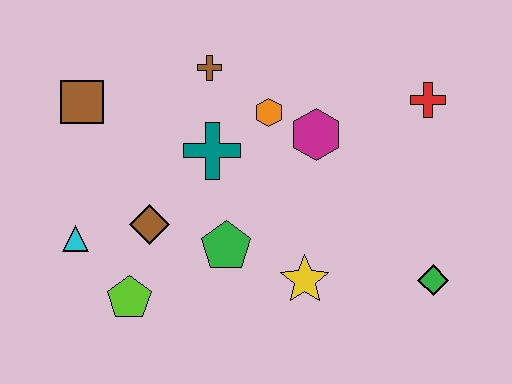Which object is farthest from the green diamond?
The brown square is farthest from the green diamond.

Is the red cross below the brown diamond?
No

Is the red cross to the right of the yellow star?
Yes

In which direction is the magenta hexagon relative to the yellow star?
The magenta hexagon is above the yellow star.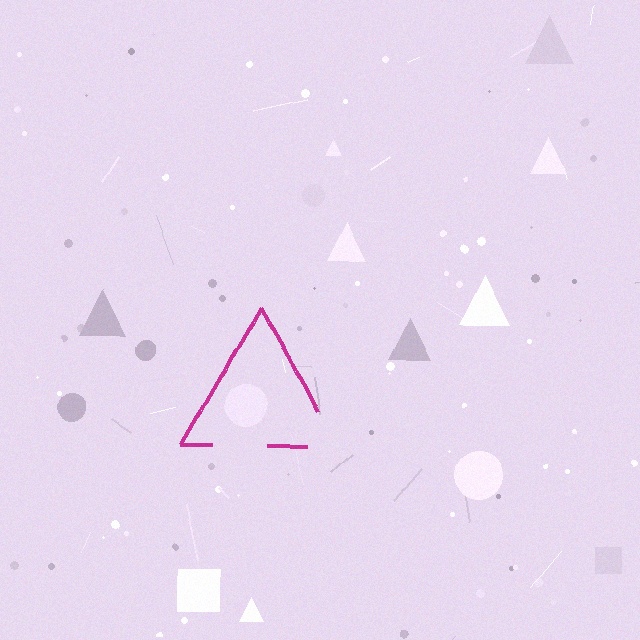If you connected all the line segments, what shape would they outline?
They would outline a triangle.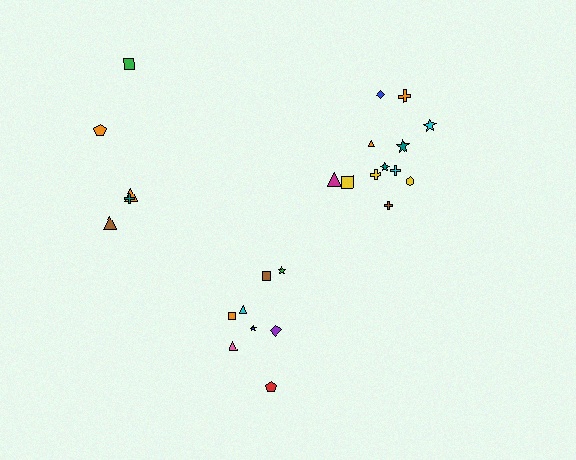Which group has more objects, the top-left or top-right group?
The top-right group.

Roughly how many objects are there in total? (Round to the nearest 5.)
Roughly 25 objects in total.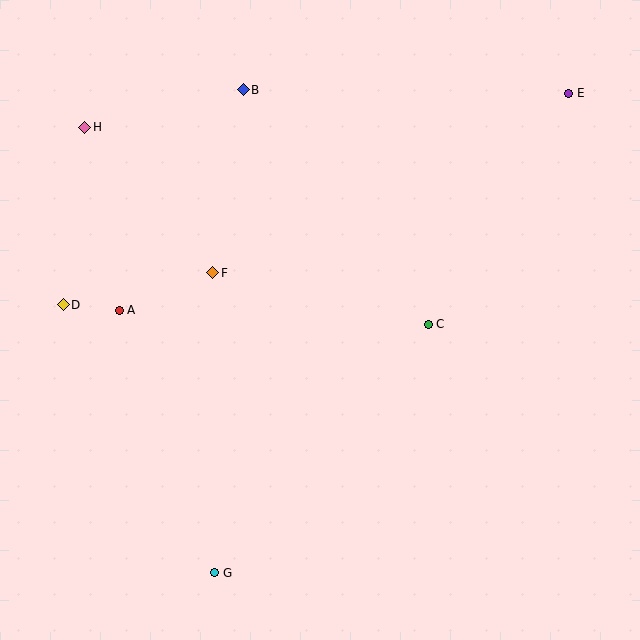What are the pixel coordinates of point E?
Point E is at (569, 93).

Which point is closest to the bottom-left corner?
Point G is closest to the bottom-left corner.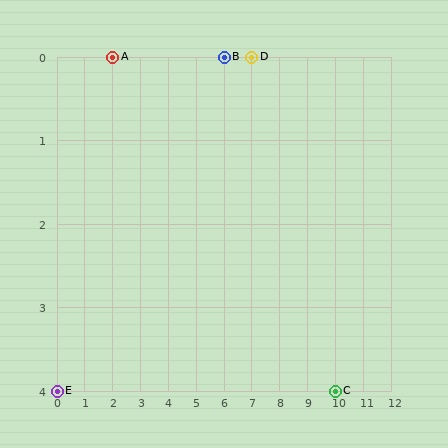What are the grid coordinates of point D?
Point D is at grid coordinates (7, 0).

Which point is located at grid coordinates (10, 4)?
Point C is at (10, 4).